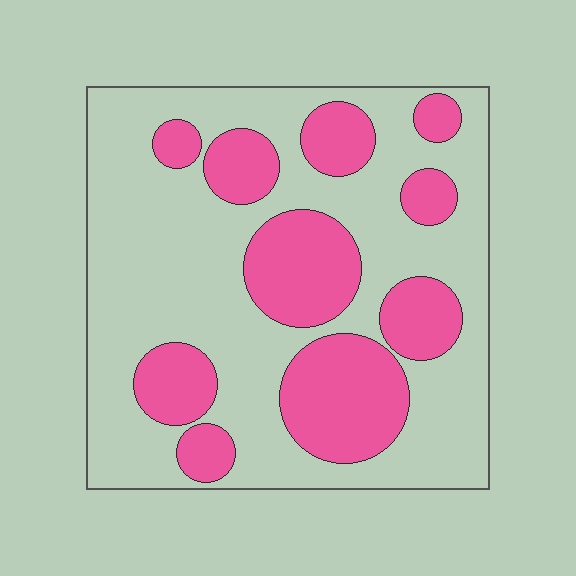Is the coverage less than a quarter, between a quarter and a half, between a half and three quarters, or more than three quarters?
Between a quarter and a half.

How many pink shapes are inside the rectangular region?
10.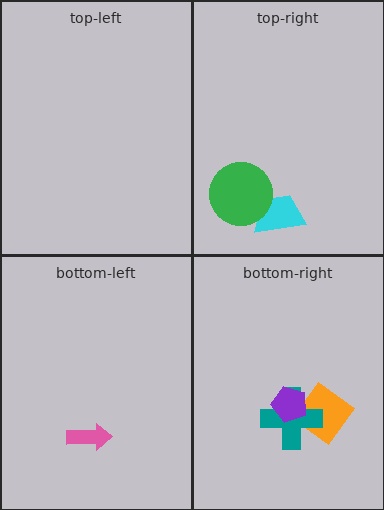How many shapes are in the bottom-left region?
1.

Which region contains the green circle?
The top-right region.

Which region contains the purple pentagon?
The bottom-right region.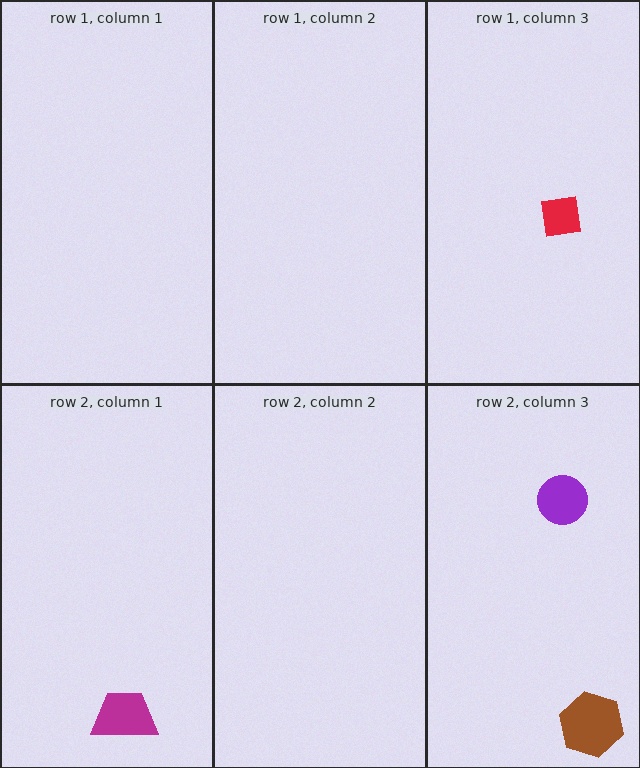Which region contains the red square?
The row 1, column 3 region.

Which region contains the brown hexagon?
The row 2, column 3 region.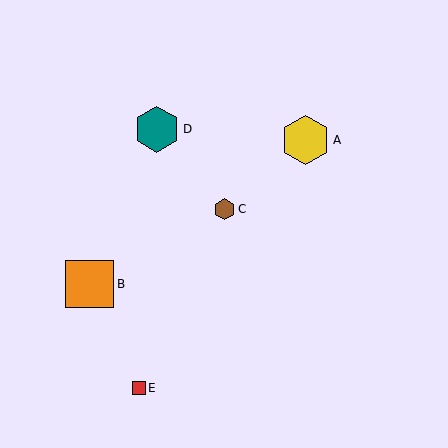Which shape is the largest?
The yellow hexagon (labeled A) is the largest.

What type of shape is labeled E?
Shape E is a red square.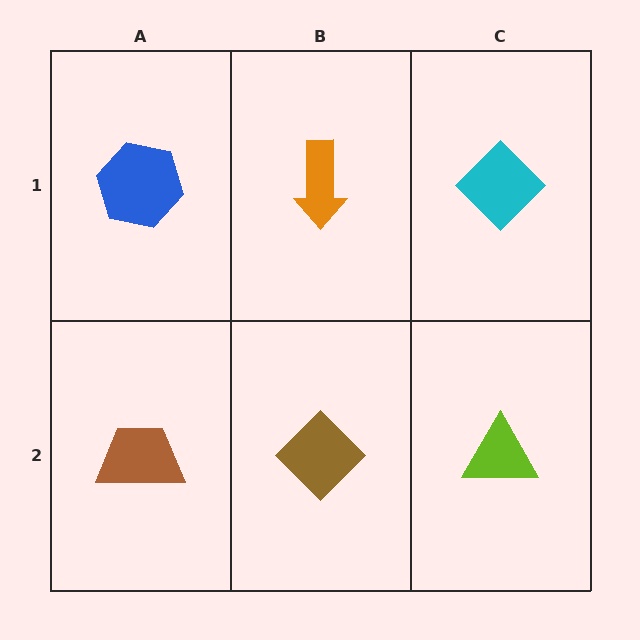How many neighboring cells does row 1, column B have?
3.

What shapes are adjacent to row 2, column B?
An orange arrow (row 1, column B), a brown trapezoid (row 2, column A), a lime triangle (row 2, column C).